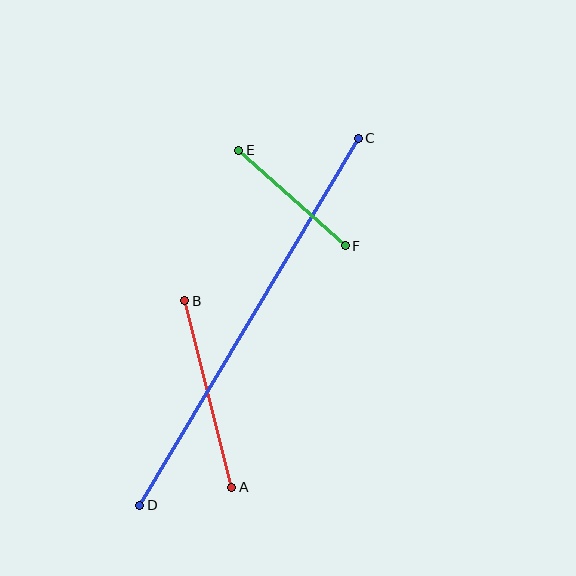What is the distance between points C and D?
The distance is approximately 427 pixels.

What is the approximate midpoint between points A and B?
The midpoint is at approximately (208, 394) pixels.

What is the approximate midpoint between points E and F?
The midpoint is at approximately (292, 198) pixels.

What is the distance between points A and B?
The distance is approximately 192 pixels.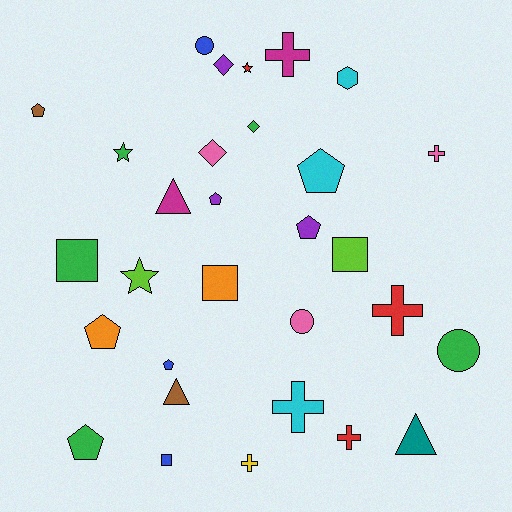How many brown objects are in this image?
There are 2 brown objects.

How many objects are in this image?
There are 30 objects.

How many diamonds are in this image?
There are 3 diamonds.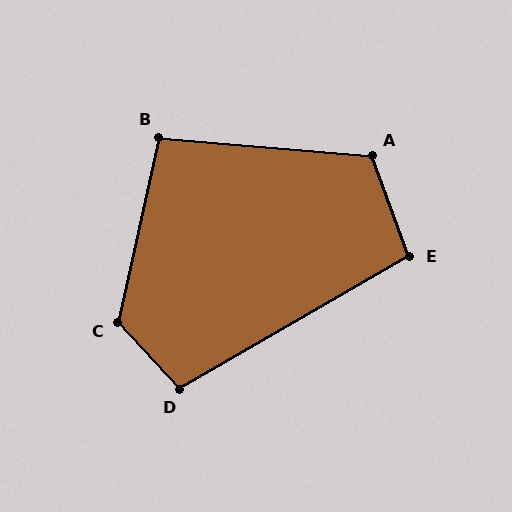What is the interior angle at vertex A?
Approximately 115 degrees (obtuse).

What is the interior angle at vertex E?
Approximately 100 degrees (obtuse).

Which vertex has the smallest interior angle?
B, at approximately 97 degrees.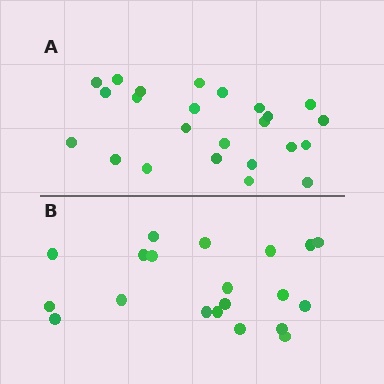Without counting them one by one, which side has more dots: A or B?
Region A (the top region) has more dots.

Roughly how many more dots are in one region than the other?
Region A has about 4 more dots than region B.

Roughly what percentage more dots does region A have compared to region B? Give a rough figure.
About 20% more.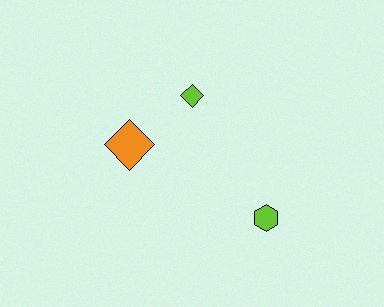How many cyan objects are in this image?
There are no cyan objects.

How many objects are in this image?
There are 3 objects.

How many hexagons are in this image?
There is 1 hexagon.